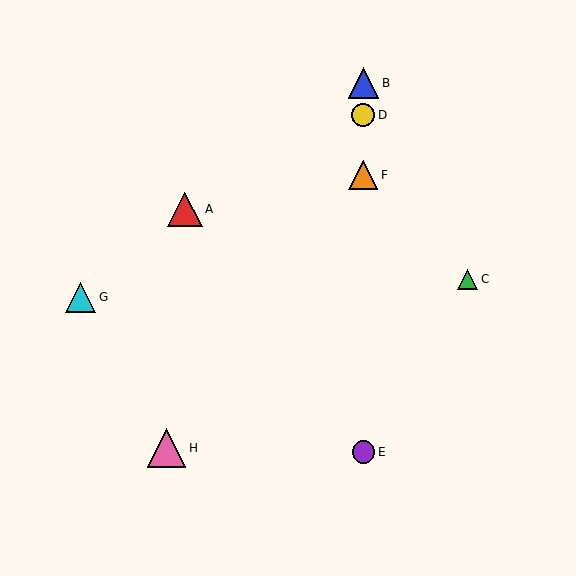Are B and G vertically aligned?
No, B is at x≈363 and G is at x≈81.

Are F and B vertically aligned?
Yes, both are at x≈363.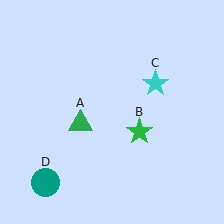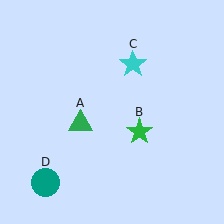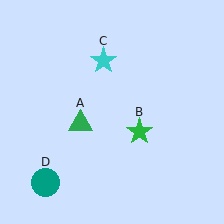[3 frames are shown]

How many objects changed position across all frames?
1 object changed position: cyan star (object C).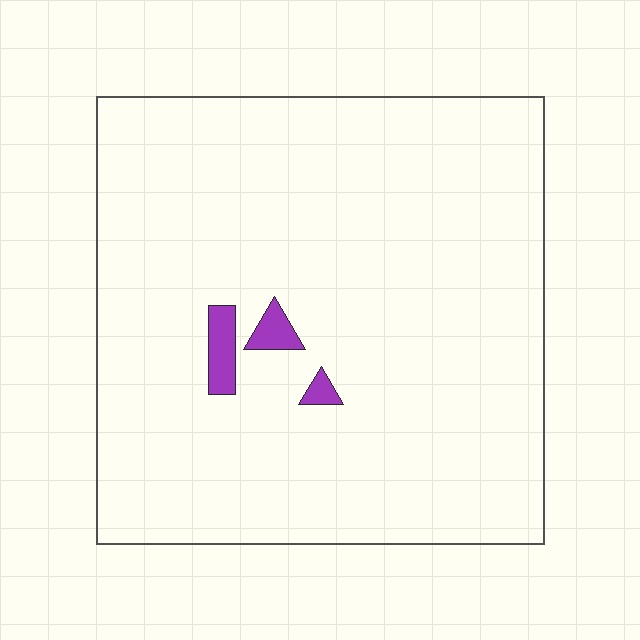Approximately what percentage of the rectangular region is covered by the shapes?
Approximately 5%.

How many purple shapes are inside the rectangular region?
3.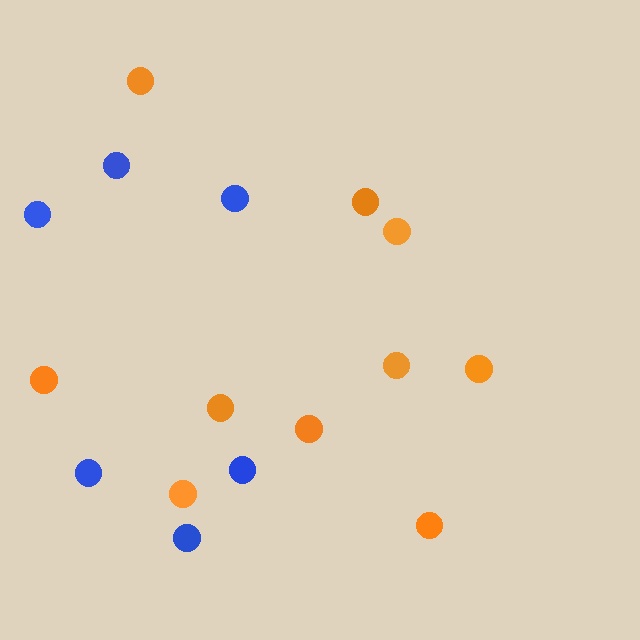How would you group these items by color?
There are 2 groups: one group of blue circles (6) and one group of orange circles (10).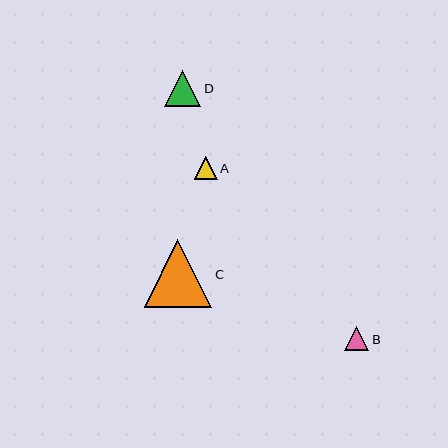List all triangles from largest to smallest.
From largest to smallest: C, D, B, A.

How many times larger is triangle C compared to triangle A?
Triangle C is approximately 2.9 times the size of triangle A.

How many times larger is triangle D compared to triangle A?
Triangle D is approximately 1.6 times the size of triangle A.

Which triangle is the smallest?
Triangle A is the smallest with a size of approximately 23 pixels.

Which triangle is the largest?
Triangle C is the largest with a size of approximately 68 pixels.